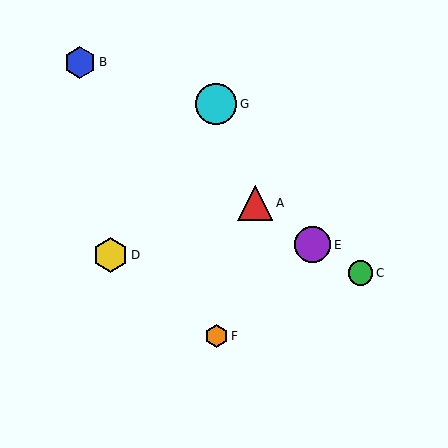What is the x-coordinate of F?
Object F is at x≈216.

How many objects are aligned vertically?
2 objects (F, G) are aligned vertically.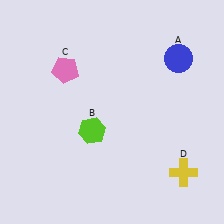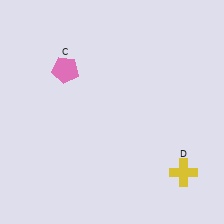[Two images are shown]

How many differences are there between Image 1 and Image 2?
There are 2 differences between the two images.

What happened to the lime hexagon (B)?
The lime hexagon (B) was removed in Image 2. It was in the bottom-left area of Image 1.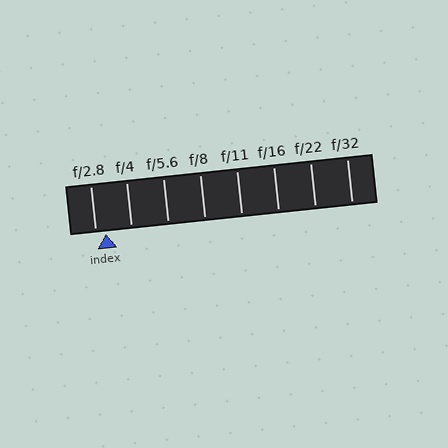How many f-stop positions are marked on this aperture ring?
There are 8 f-stop positions marked.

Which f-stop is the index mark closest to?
The index mark is closest to f/2.8.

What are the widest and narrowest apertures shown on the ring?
The widest aperture shown is f/2.8 and the narrowest is f/32.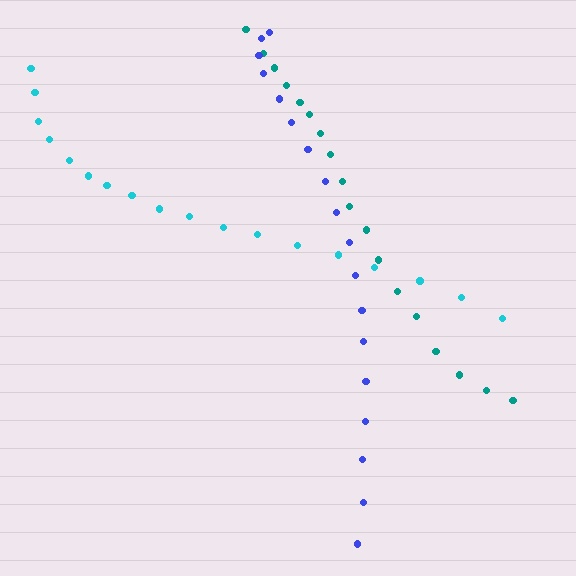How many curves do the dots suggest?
There are 3 distinct paths.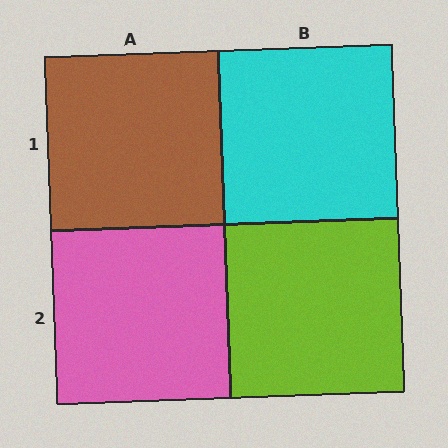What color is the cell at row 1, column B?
Cyan.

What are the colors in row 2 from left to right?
Pink, lime.